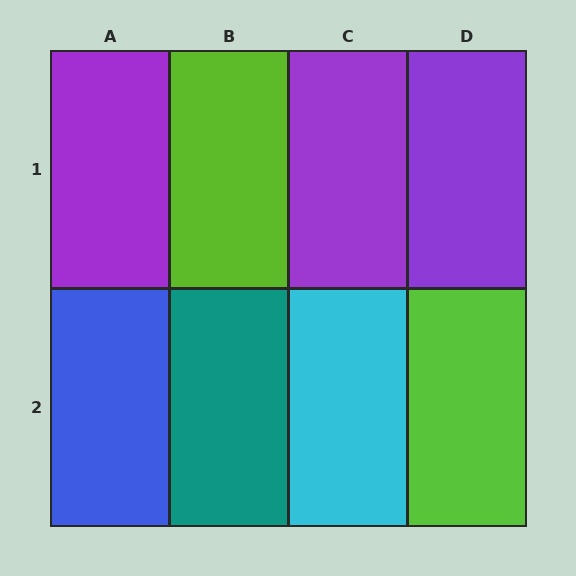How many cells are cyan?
1 cell is cyan.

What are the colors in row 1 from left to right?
Purple, lime, purple, purple.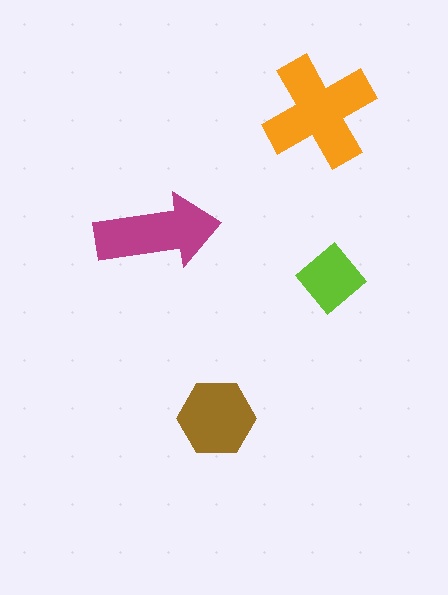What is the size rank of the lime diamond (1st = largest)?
4th.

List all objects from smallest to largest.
The lime diamond, the brown hexagon, the magenta arrow, the orange cross.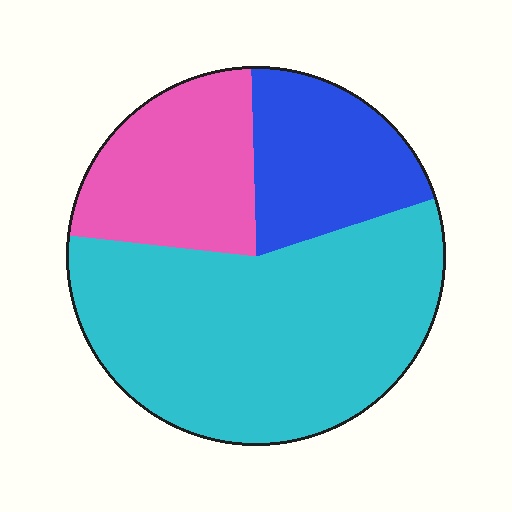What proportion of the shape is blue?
Blue takes up less than a quarter of the shape.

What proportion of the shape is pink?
Pink takes up about one quarter (1/4) of the shape.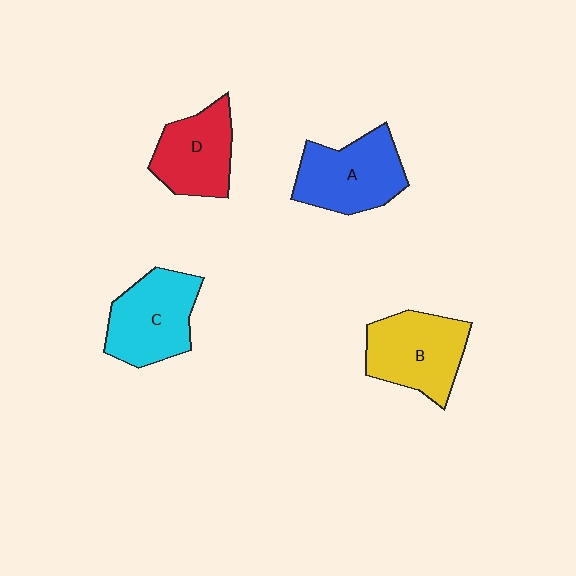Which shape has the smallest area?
Shape D (red).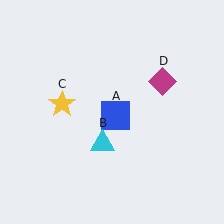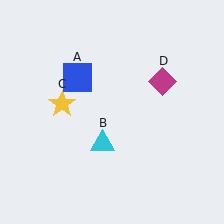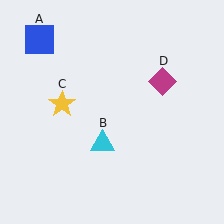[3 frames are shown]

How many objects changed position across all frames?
1 object changed position: blue square (object A).